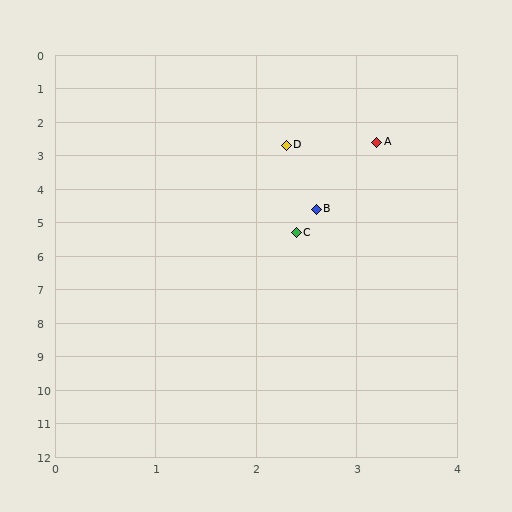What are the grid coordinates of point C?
Point C is at approximately (2.4, 5.3).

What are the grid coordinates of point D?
Point D is at approximately (2.3, 2.7).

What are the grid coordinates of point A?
Point A is at approximately (3.2, 2.6).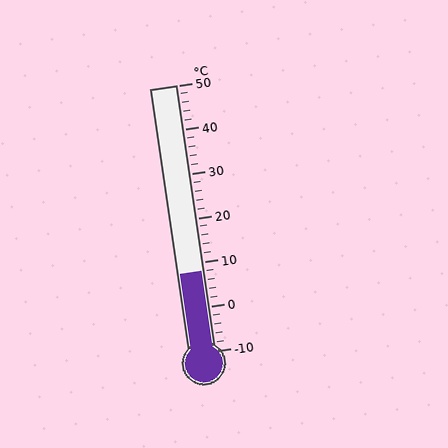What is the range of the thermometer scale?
The thermometer scale ranges from -10°C to 50°C.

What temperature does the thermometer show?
The thermometer shows approximately 8°C.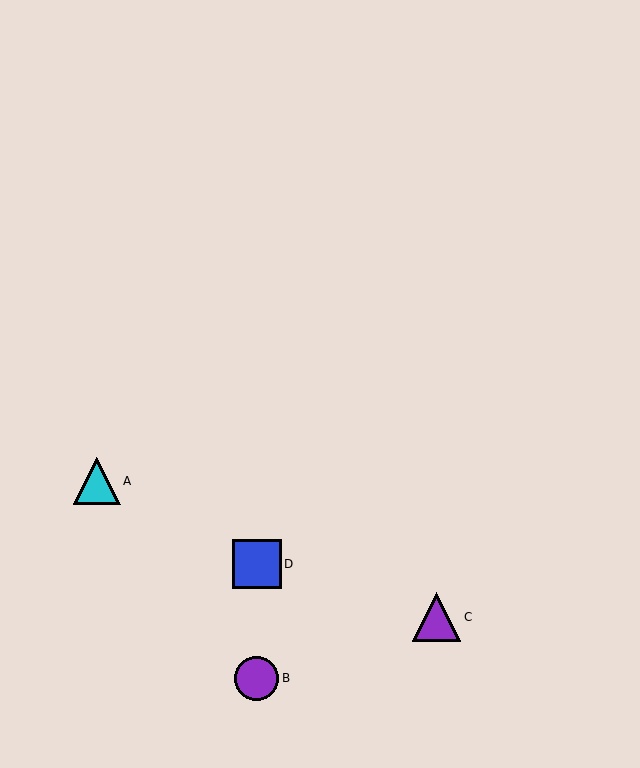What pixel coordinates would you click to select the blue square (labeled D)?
Click at (257, 564) to select the blue square D.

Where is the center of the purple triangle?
The center of the purple triangle is at (437, 617).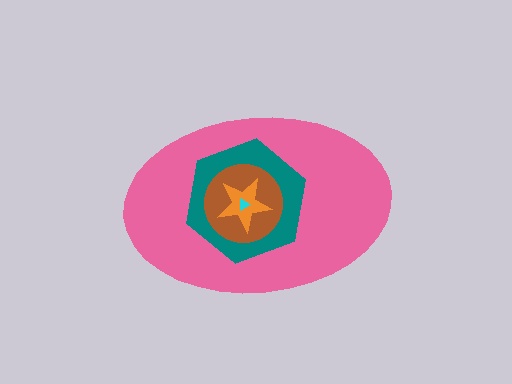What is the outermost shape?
The pink ellipse.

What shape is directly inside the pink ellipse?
The teal hexagon.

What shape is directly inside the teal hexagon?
The brown circle.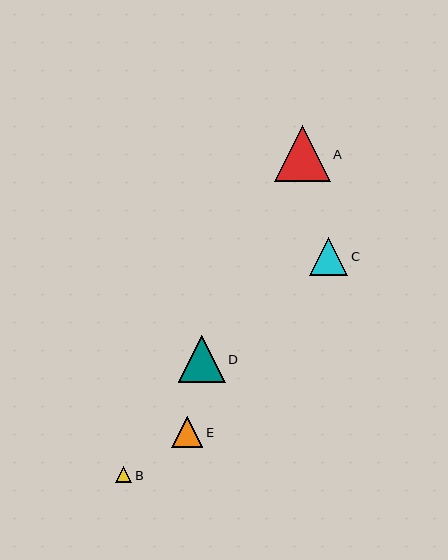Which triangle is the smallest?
Triangle B is the smallest with a size of approximately 16 pixels.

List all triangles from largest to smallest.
From largest to smallest: A, D, C, E, B.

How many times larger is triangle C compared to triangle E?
Triangle C is approximately 1.2 times the size of triangle E.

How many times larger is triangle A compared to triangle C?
Triangle A is approximately 1.5 times the size of triangle C.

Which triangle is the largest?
Triangle A is the largest with a size of approximately 56 pixels.